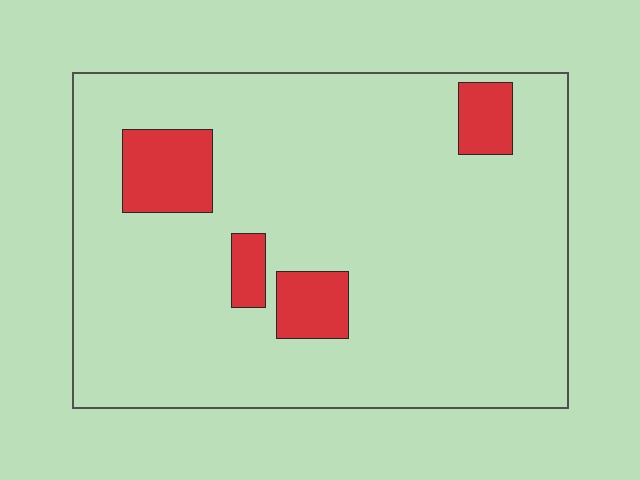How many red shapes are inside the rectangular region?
4.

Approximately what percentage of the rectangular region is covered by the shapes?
Approximately 10%.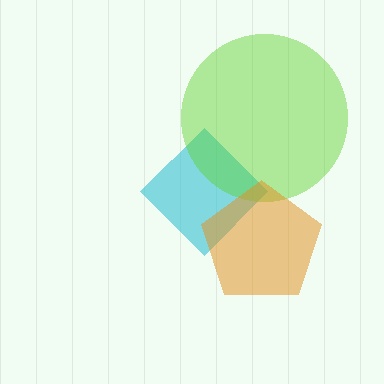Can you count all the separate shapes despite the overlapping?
Yes, there are 3 separate shapes.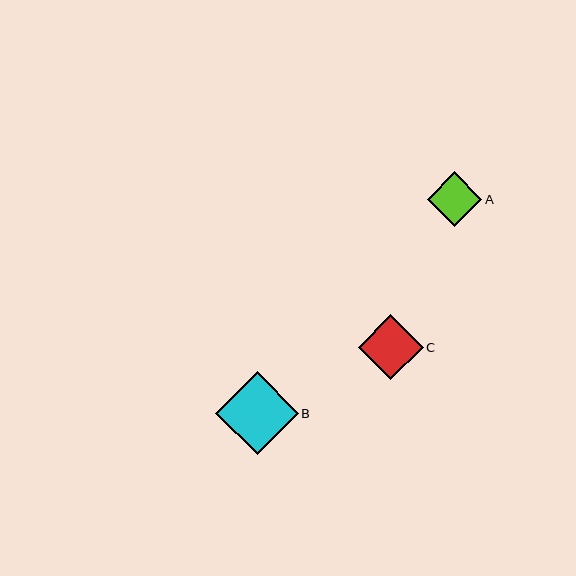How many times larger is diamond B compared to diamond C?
Diamond B is approximately 1.3 times the size of diamond C.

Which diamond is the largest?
Diamond B is the largest with a size of approximately 83 pixels.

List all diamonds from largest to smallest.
From largest to smallest: B, C, A.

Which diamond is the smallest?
Diamond A is the smallest with a size of approximately 55 pixels.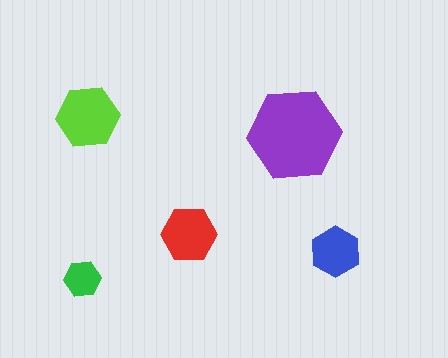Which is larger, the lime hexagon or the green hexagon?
The lime one.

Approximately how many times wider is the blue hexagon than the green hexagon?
About 1.5 times wider.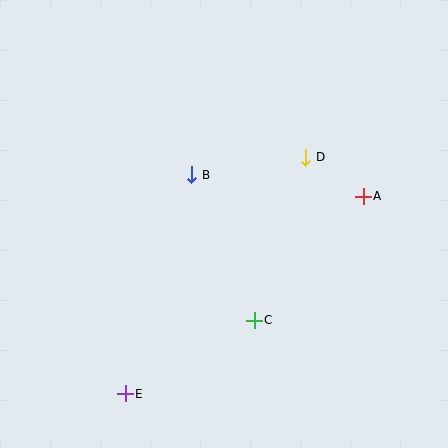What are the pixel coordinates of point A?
Point A is at (363, 196).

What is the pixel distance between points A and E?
The distance between A and E is 309 pixels.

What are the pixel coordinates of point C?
Point C is at (254, 320).